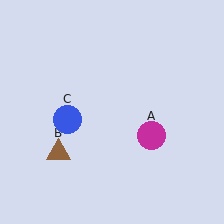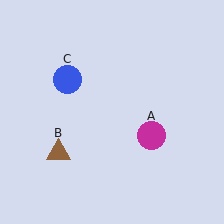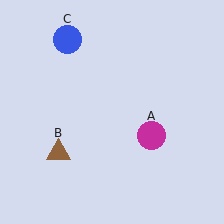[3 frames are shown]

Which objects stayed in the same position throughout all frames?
Magenta circle (object A) and brown triangle (object B) remained stationary.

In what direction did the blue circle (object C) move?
The blue circle (object C) moved up.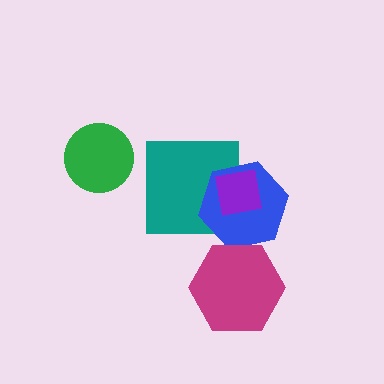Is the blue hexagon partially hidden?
Yes, it is partially covered by another shape.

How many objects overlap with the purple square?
2 objects overlap with the purple square.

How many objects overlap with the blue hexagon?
3 objects overlap with the blue hexagon.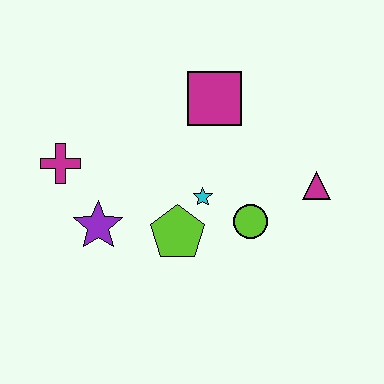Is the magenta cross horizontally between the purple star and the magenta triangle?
No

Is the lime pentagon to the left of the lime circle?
Yes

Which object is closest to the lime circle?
The cyan star is closest to the lime circle.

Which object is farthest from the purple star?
The magenta triangle is farthest from the purple star.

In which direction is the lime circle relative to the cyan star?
The lime circle is to the right of the cyan star.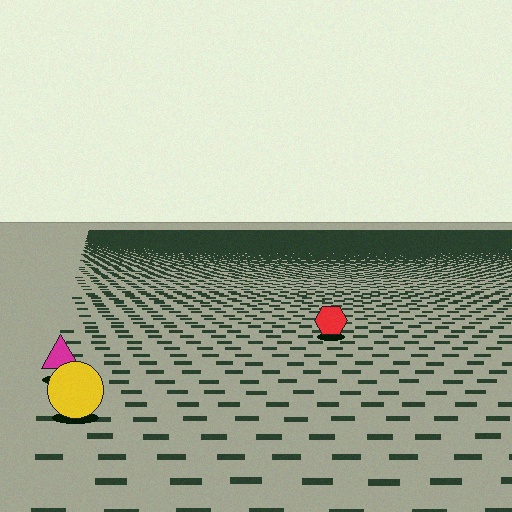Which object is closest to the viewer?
The yellow circle is closest. The texture marks near it are larger and more spread out.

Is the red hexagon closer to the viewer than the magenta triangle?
No. The magenta triangle is closer — you can tell from the texture gradient: the ground texture is coarser near it.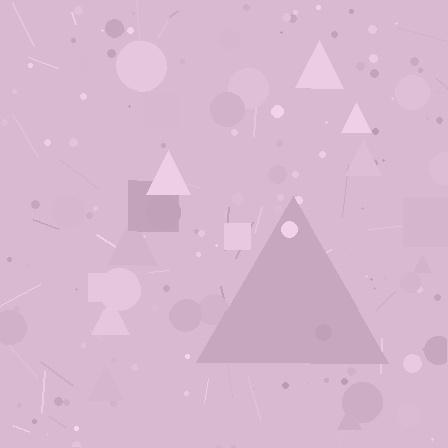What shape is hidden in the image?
A triangle is hidden in the image.